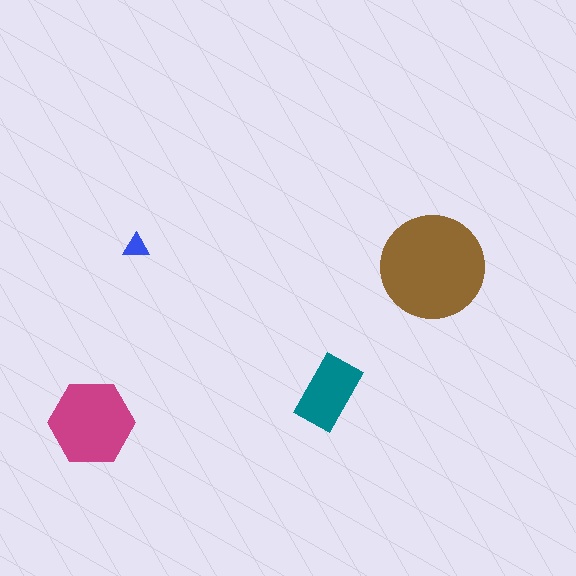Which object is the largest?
The brown circle.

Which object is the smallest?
The blue triangle.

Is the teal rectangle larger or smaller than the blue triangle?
Larger.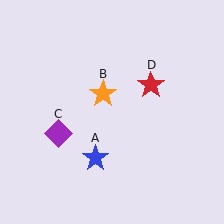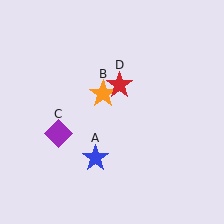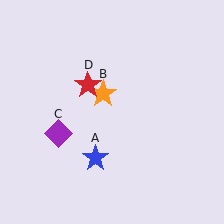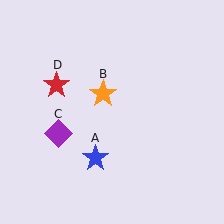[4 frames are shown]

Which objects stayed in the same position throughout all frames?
Blue star (object A) and orange star (object B) and purple diamond (object C) remained stationary.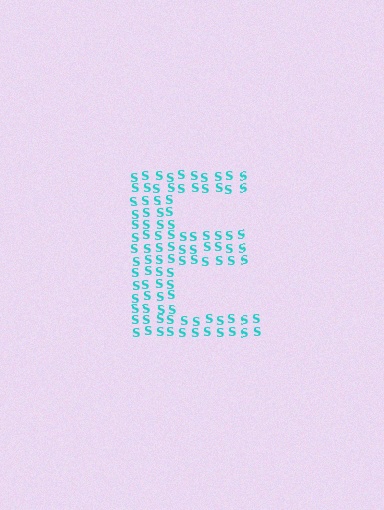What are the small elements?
The small elements are letter S's.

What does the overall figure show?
The overall figure shows the letter E.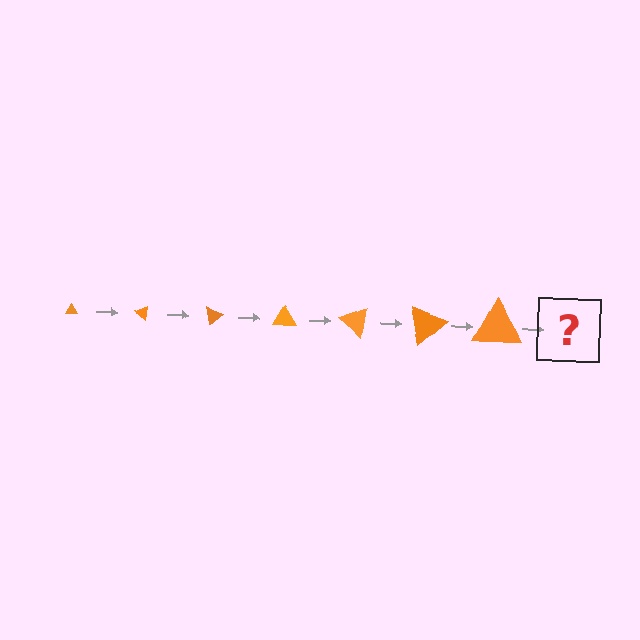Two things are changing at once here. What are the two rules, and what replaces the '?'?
The two rules are that the triangle grows larger each step and it rotates 40 degrees each step. The '?' should be a triangle, larger than the previous one and rotated 280 degrees from the start.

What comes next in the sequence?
The next element should be a triangle, larger than the previous one and rotated 280 degrees from the start.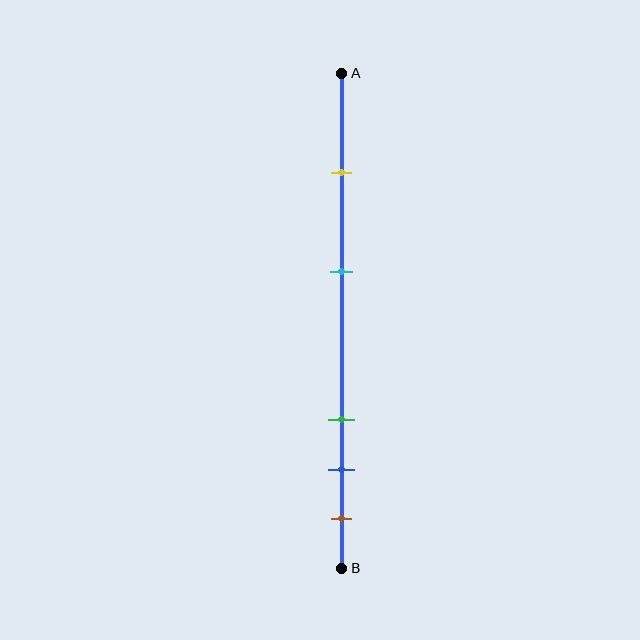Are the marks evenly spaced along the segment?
No, the marks are not evenly spaced.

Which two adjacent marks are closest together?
The blue and brown marks are the closest adjacent pair.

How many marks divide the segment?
There are 5 marks dividing the segment.